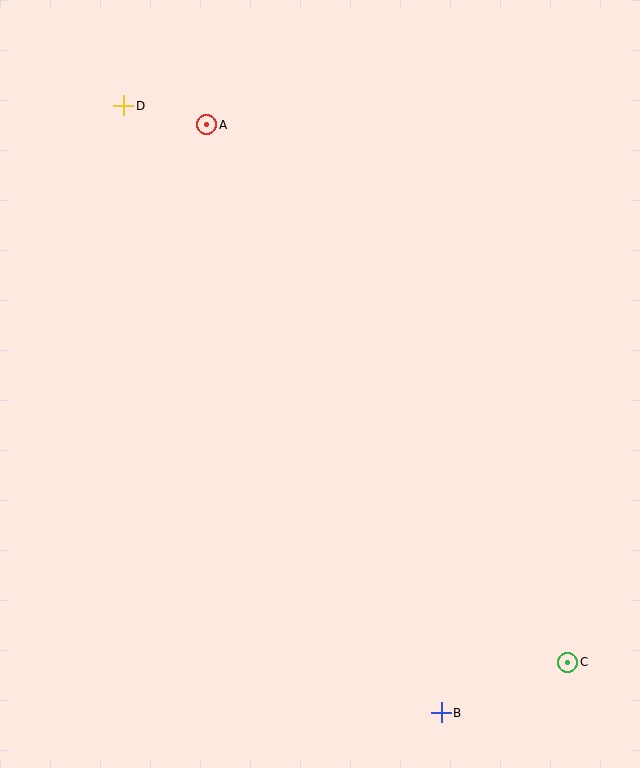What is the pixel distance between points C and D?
The distance between C and D is 712 pixels.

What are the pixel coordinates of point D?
Point D is at (124, 106).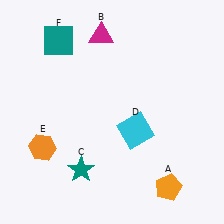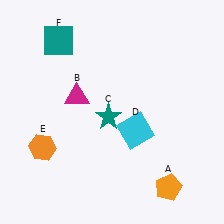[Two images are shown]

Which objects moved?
The objects that moved are: the magenta triangle (B), the teal star (C).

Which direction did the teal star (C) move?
The teal star (C) moved up.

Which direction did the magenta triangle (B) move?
The magenta triangle (B) moved down.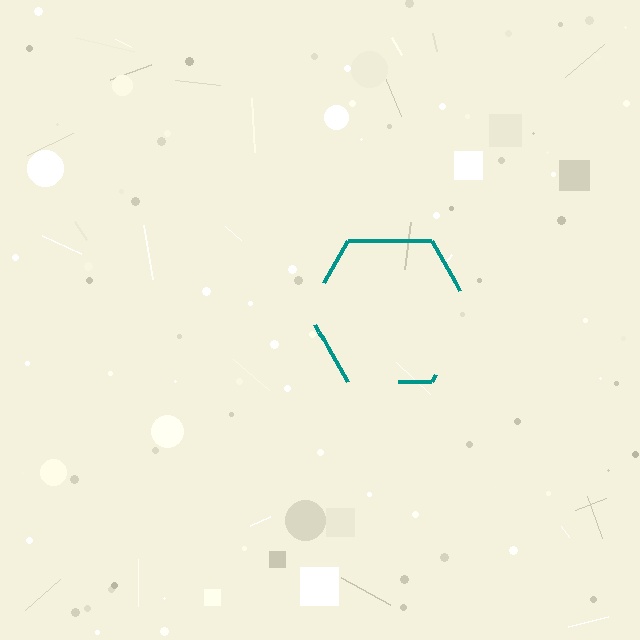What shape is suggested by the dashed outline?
The dashed outline suggests a hexagon.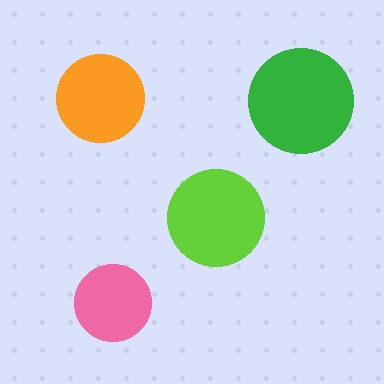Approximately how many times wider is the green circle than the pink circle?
About 1.5 times wider.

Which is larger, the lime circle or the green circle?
The green one.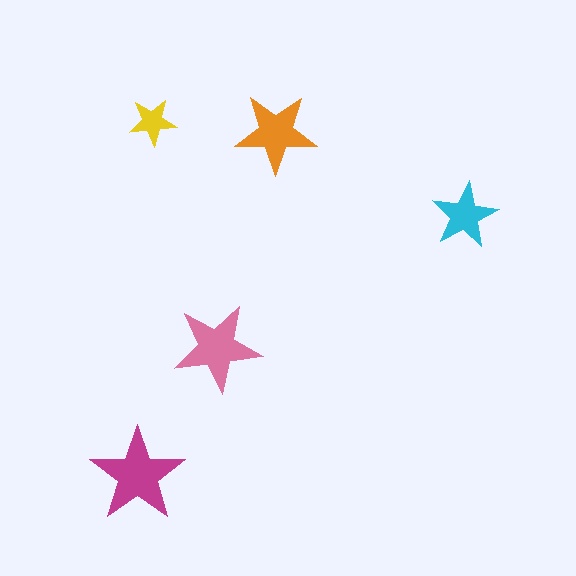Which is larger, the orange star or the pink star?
The pink one.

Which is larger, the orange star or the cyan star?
The orange one.